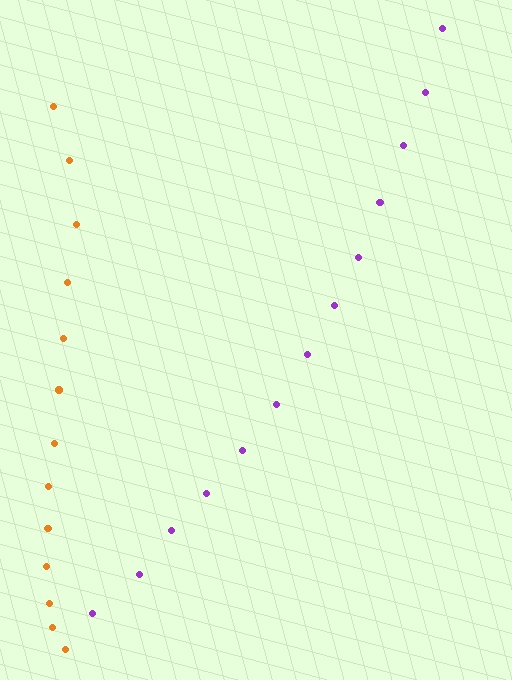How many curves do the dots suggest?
There are 2 distinct paths.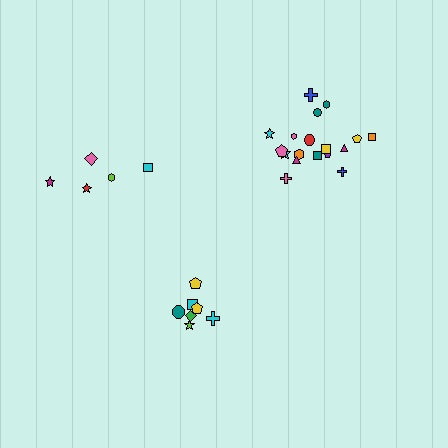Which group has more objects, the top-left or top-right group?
The top-right group.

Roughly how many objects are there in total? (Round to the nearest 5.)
Roughly 30 objects in total.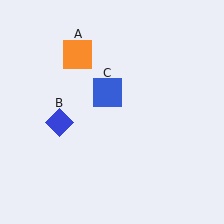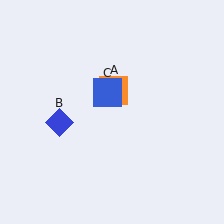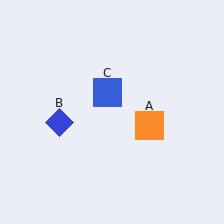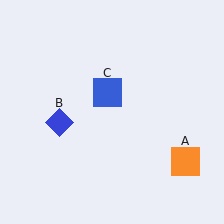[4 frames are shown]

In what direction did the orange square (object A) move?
The orange square (object A) moved down and to the right.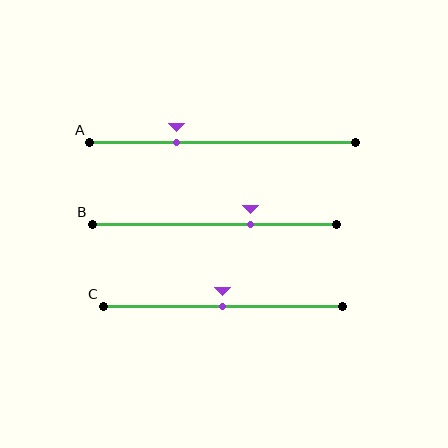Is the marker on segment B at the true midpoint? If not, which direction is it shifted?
No, the marker on segment B is shifted to the right by about 15% of the segment length.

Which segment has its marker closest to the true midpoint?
Segment C has its marker closest to the true midpoint.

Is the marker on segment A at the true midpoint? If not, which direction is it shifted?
No, the marker on segment A is shifted to the left by about 17% of the segment length.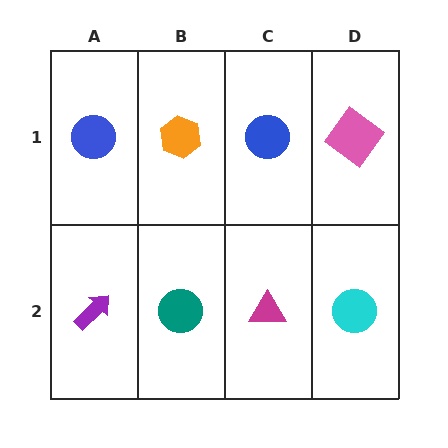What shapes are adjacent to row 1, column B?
A teal circle (row 2, column B), a blue circle (row 1, column A), a blue circle (row 1, column C).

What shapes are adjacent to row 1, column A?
A purple arrow (row 2, column A), an orange hexagon (row 1, column B).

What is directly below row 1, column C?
A magenta triangle.